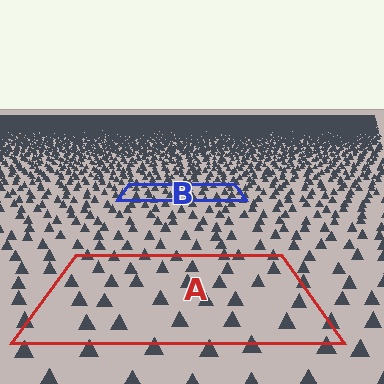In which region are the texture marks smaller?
The texture marks are smaller in region B, because it is farther away.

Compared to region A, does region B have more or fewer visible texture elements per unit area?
Region B has more texture elements per unit area — they are packed more densely because it is farther away.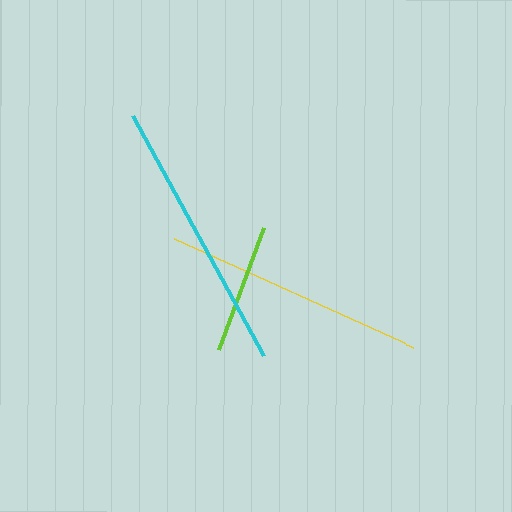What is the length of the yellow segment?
The yellow segment is approximately 263 pixels long.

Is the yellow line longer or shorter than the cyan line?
The cyan line is longer than the yellow line.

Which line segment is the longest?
The cyan line is the longest at approximately 274 pixels.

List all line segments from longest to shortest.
From longest to shortest: cyan, yellow, lime.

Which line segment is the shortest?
The lime line is the shortest at approximately 130 pixels.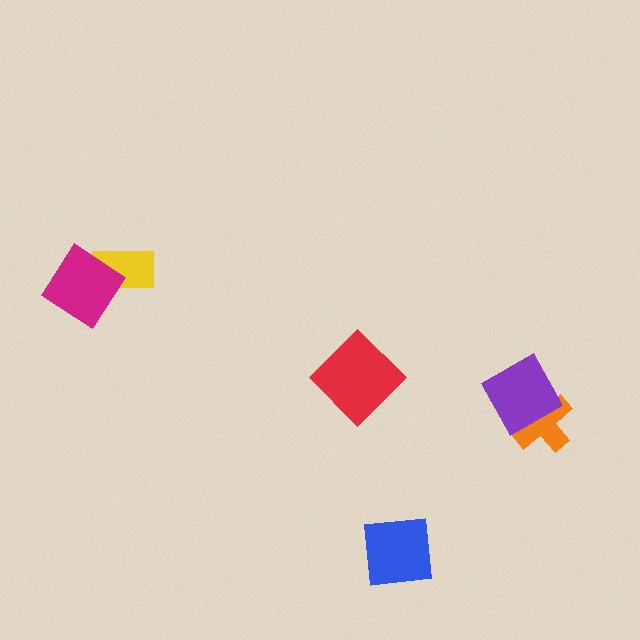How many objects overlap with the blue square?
0 objects overlap with the blue square.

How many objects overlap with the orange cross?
1 object overlaps with the orange cross.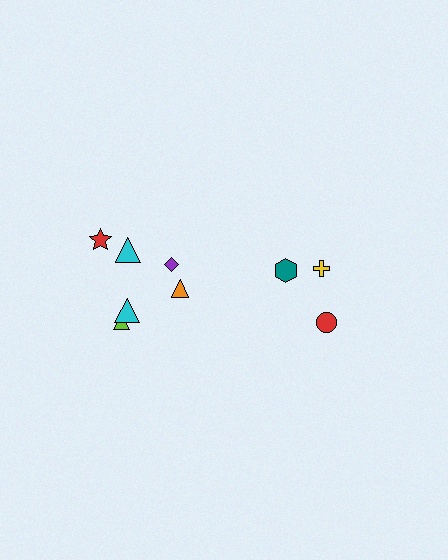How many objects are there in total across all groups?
There are 9 objects.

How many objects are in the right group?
There are 3 objects.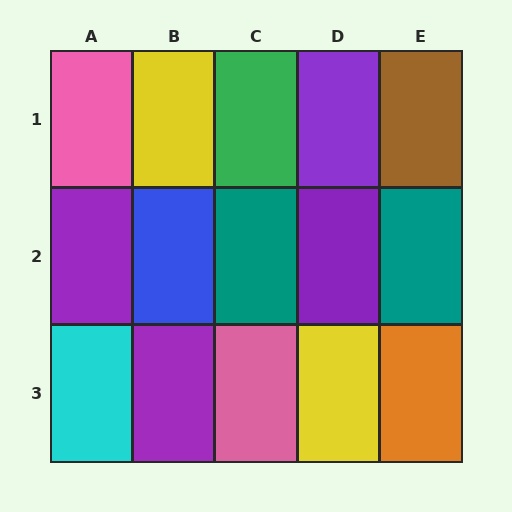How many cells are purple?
4 cells are purple.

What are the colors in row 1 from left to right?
Pink, yellow, green, purple, brown.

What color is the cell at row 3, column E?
Orange.